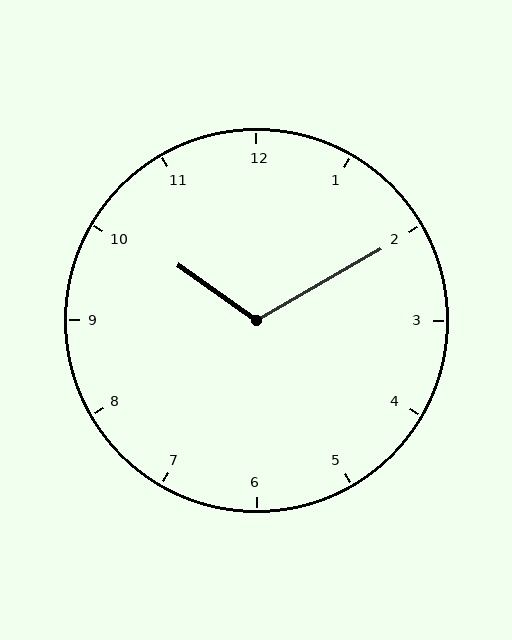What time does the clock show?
10:10.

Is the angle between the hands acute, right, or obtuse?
It is obtuse.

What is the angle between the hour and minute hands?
Approximately 115 degrees.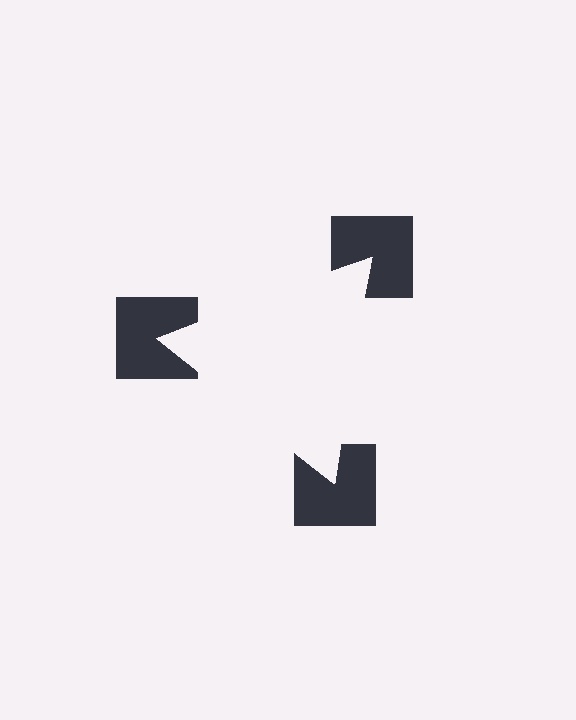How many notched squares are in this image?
There are 3 — one at each vertex of the illusory triangle.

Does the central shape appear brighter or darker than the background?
It typically appears slightly brighter than the background, even though no actual brightness change is drawn.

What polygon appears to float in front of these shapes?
An illusory triangle — its edges are inferred from the aligned wedge cuts in the notched squares, not physically drawn.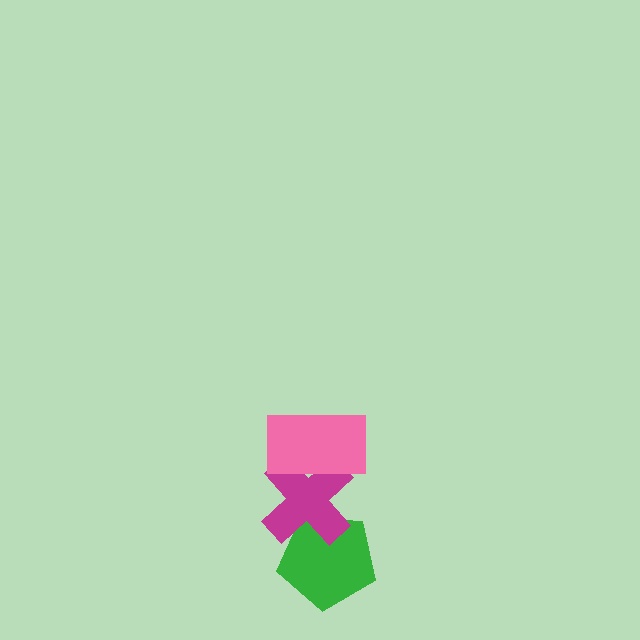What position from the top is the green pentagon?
The green pentagon is 3rd from the top.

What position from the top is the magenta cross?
The magenta cross is 2nd from the top.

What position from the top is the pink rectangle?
The pink rectangle is 1st from the top.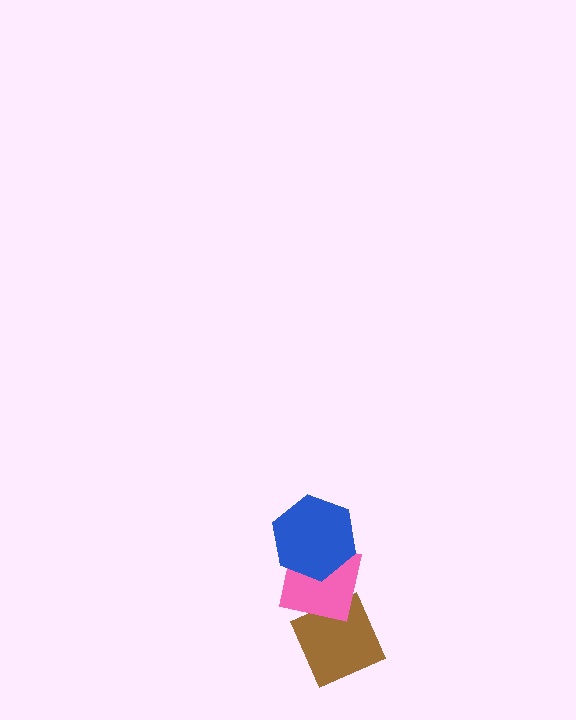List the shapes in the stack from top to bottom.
From top to bottom: the blue hexagon, the pink square, the brown diamond.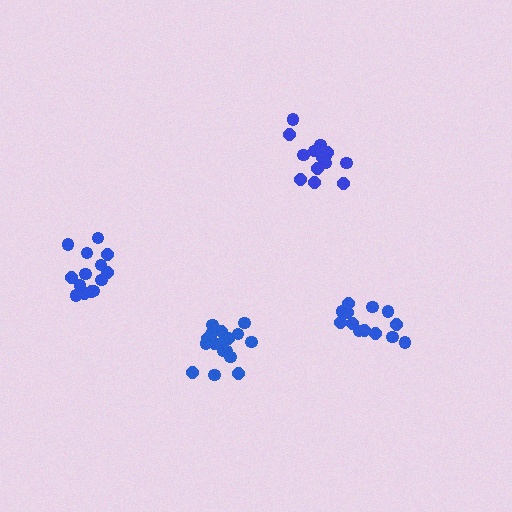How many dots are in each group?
Group 1: 13 dots, Group 2: 14 dots, Group 3: 17 dots, Group 4: 14 dots (58 total).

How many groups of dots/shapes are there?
There are 4 groups.